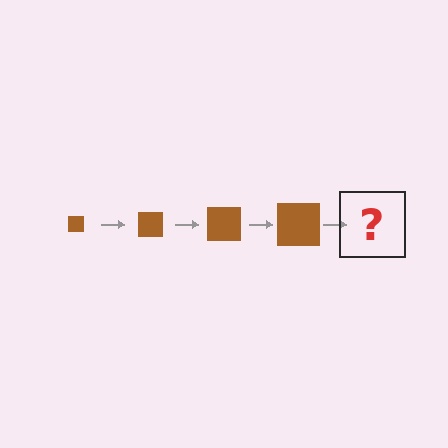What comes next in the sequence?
The next element should be a brown square, larger than the previous one.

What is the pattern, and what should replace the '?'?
The pattern is that the square gets progressively larger each step. The '?' should be a brown square, larger than the previous one.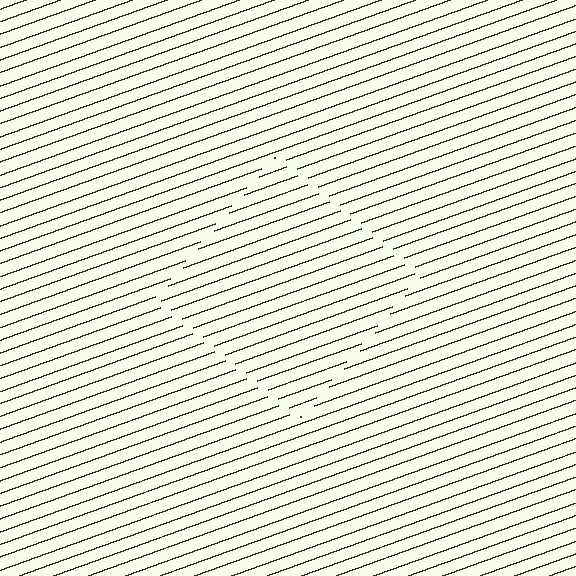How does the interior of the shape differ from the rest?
The interior of the shape contains the same grating, shifted by half a period — the contour is defined by the phase discontinuity where line-ends from the inner and outer gratings abut.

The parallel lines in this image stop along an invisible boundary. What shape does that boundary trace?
An illusory square. The interior of the shape contains the same grating, shifted by half a period — the contour is defined by the phase discontinuity where line-ends from the inner and outer gratings abut.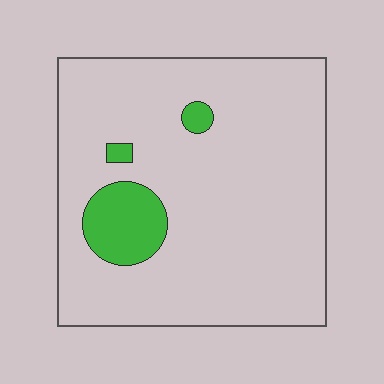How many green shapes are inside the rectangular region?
3.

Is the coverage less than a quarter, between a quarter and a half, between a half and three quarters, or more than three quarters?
Less than a quarter.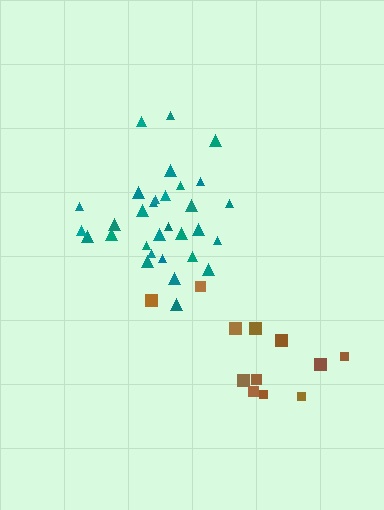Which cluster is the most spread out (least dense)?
Brown.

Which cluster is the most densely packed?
Teal.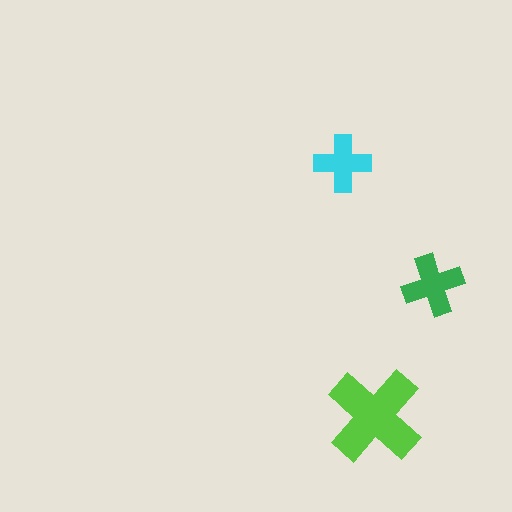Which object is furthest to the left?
The cyan cross is leftmost.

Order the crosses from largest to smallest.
the lime one, the green one, the cyan one.